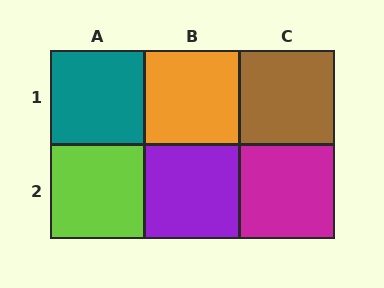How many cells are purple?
1 cell is purple.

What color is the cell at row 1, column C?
Brown.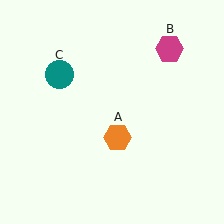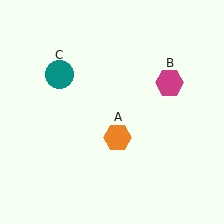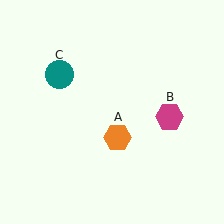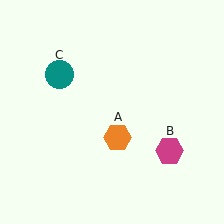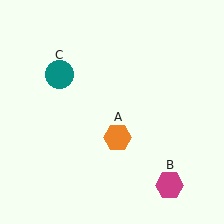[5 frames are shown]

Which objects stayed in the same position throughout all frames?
Orange hexagon (object A) and teal circle (object C) remained stationary.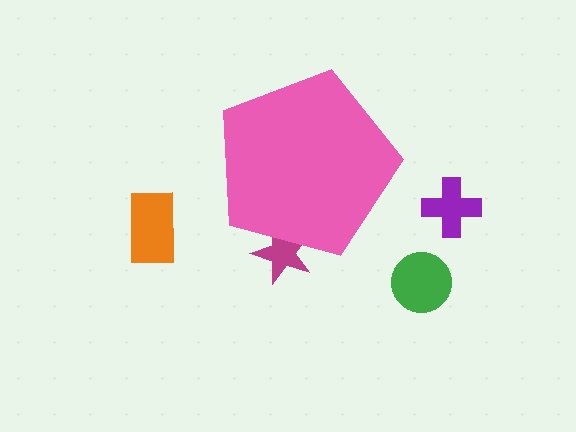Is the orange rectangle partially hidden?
No, the orange rectangle is fully visible.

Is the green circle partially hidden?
No, the green circle is fully visible.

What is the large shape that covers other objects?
A pink pentagon.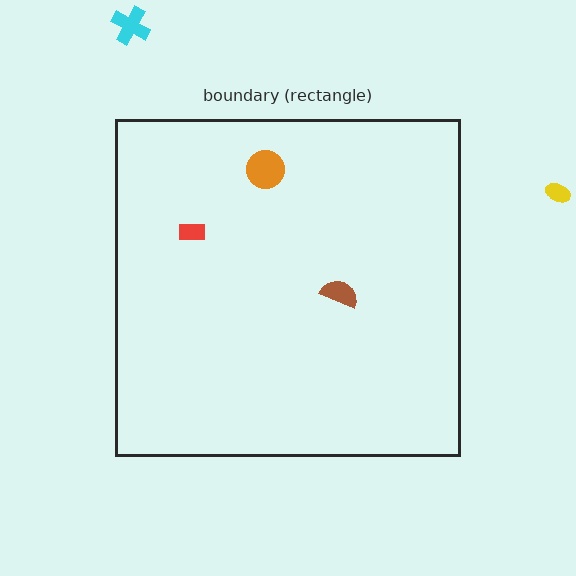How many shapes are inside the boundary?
3 inside, 2 outside.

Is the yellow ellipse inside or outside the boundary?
Outside.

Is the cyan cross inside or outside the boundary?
Outside.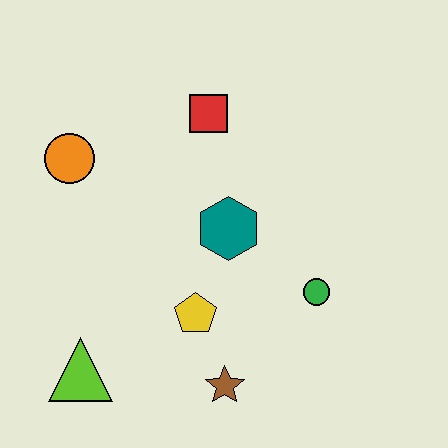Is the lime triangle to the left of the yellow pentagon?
Yes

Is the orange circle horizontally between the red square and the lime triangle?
No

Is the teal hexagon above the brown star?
Yes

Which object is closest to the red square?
The teal hexagon is closest to the red square.